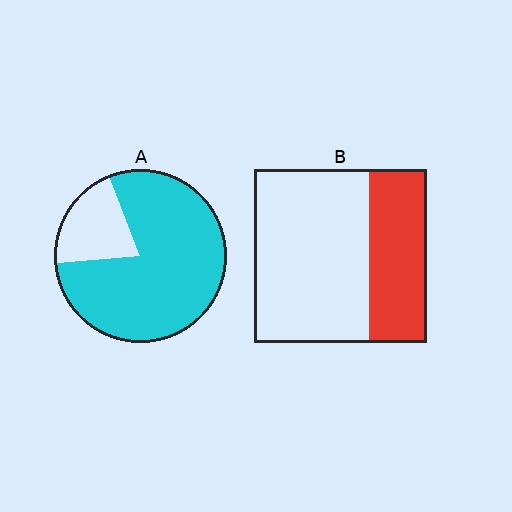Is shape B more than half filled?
No.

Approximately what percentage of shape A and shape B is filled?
A is approximately 80% and B is approximately 35%.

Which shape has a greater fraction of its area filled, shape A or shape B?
Shape A.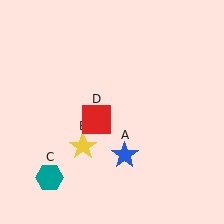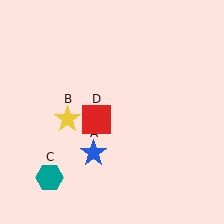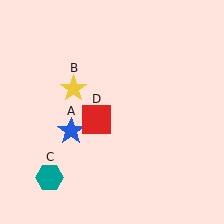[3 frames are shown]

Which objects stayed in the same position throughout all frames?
Teal hexagon (object C) and red square (object D) remained stationary.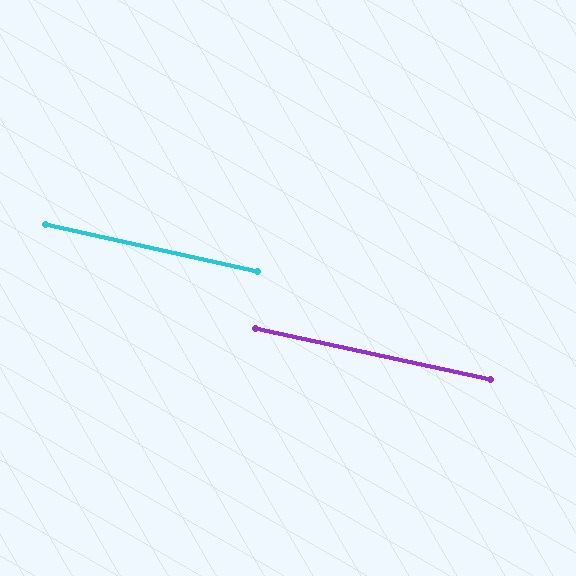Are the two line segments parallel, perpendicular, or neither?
Parallel — their directions differ by only 0.2°.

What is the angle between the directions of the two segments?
Approximately 0 degrees.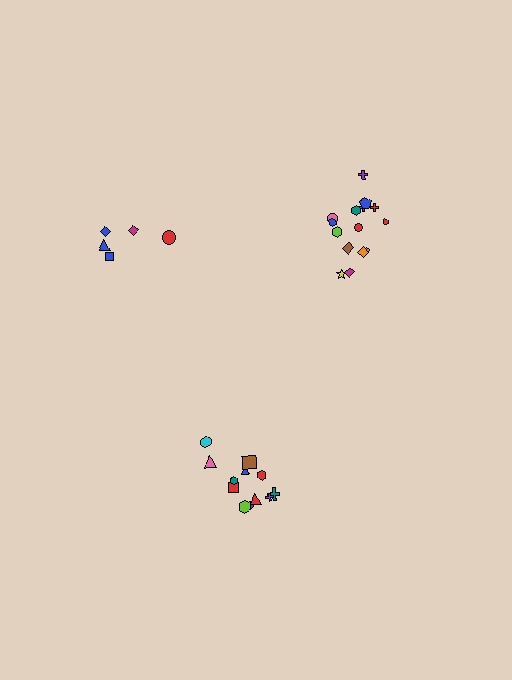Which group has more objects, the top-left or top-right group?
The top-right group.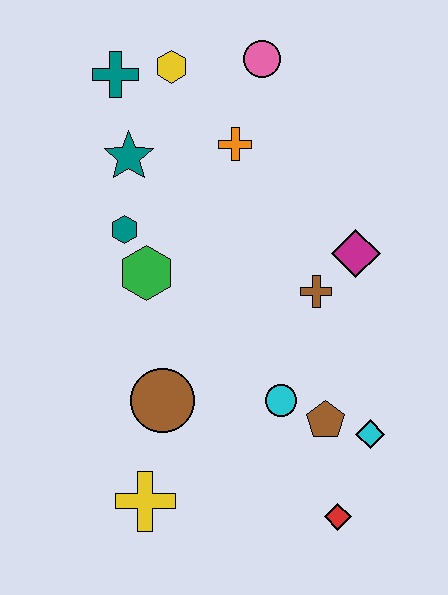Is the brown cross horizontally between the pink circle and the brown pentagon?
Yes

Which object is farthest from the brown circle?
The pink circle is farthest from the brown circle.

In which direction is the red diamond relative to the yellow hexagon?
The red diamond is below the yellow hexagon.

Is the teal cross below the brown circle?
No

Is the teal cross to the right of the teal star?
No